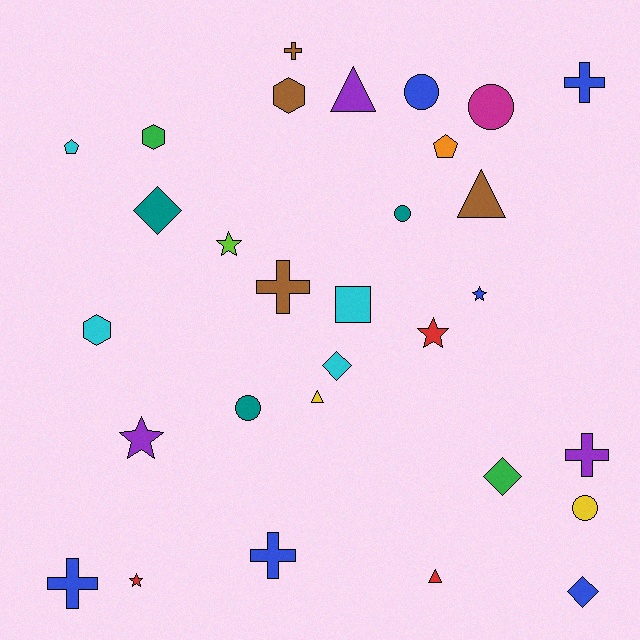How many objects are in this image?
There are 30 objects.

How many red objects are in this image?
There are 3 red objects.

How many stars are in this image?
There are 5 stars.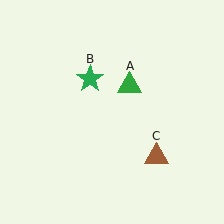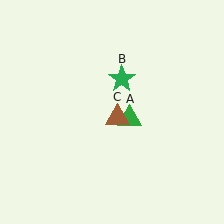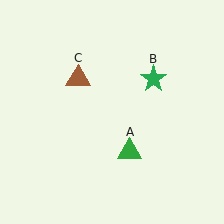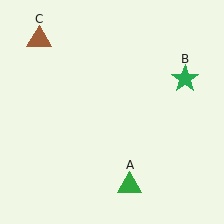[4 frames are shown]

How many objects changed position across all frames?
3 objects changed position: green triangle (object A), green star (object B), brown triangle (object C).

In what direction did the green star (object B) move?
The green star (object B) moved right.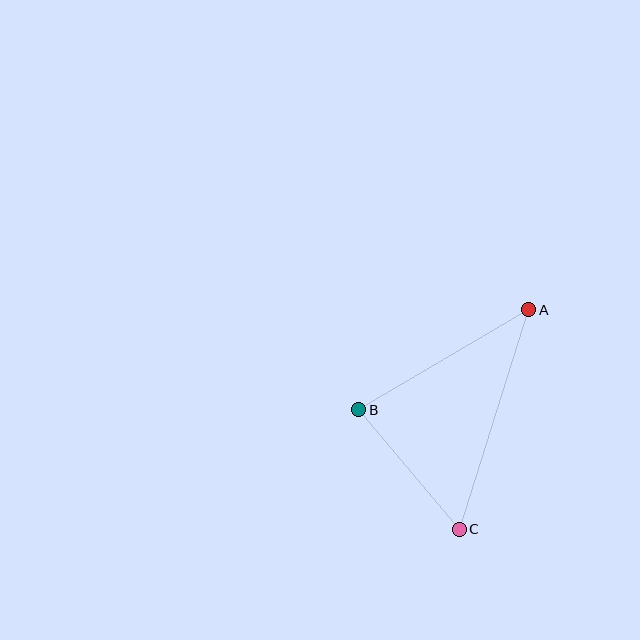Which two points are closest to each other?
Points B and C are closest to each other.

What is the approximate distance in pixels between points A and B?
The distance between A and B is approximately 197 pixels.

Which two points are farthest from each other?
Points A and C are farthest from each other.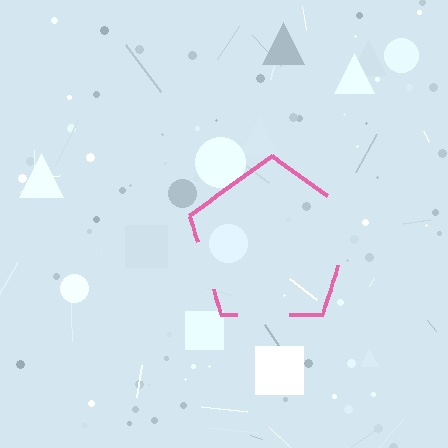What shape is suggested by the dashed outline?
The dashed outline suggests a pentagon.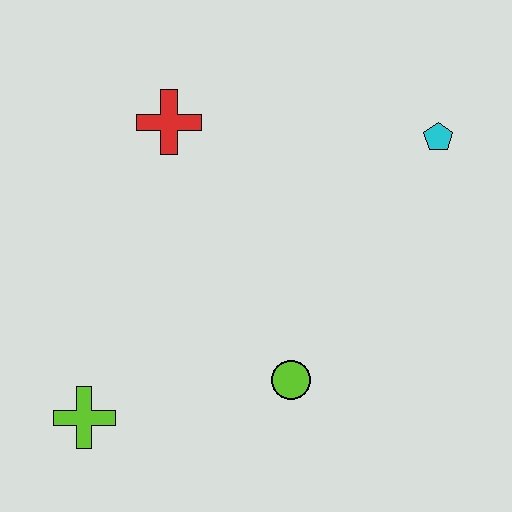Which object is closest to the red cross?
The cyan pentagon is closest to the red cross.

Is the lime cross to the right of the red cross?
No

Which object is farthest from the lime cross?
The cyan pentagon is farthest from the lime cross.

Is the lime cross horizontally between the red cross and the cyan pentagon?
No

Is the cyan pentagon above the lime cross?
Yes